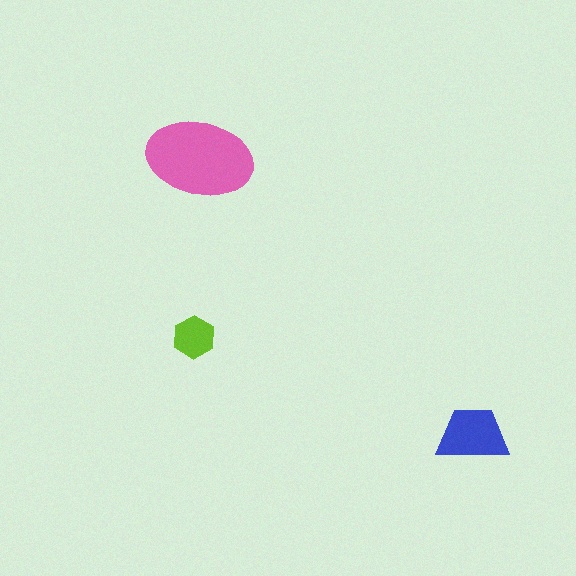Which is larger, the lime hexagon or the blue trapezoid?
The blue trapezoid.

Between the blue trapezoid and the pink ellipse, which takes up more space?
The pink ellipse.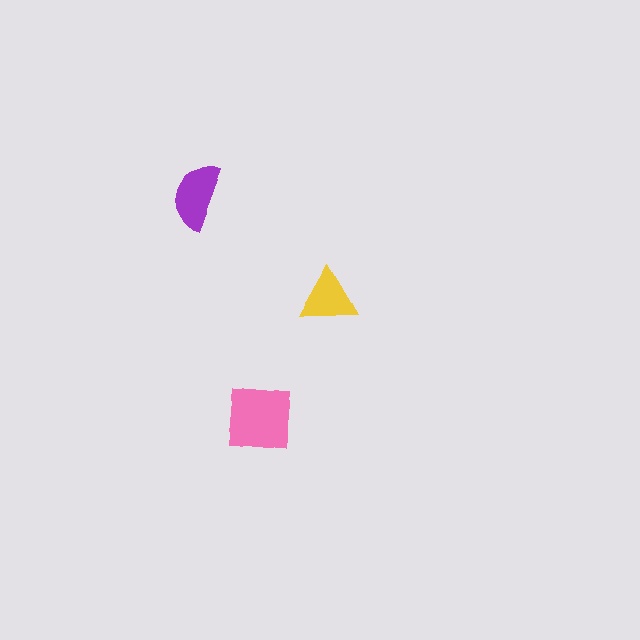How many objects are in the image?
There are 3 objects in the image.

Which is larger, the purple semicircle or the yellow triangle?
The purple semicircle.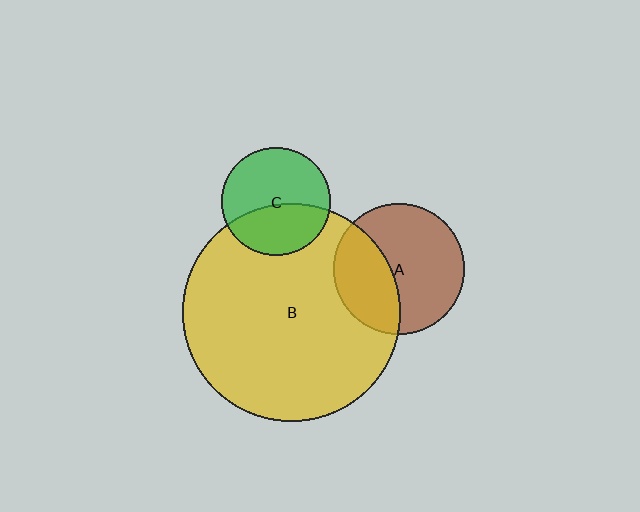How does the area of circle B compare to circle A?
Approximately 2.7 times.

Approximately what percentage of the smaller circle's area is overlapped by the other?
Approximately 35%.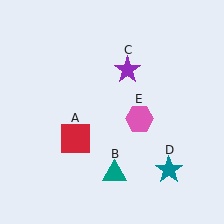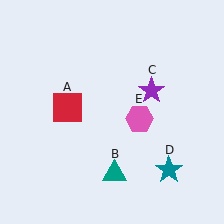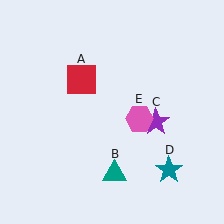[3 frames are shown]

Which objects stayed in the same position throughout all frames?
Teal triangle (object B) and teal star (object D) and pink hexagon (object E) remained stationary.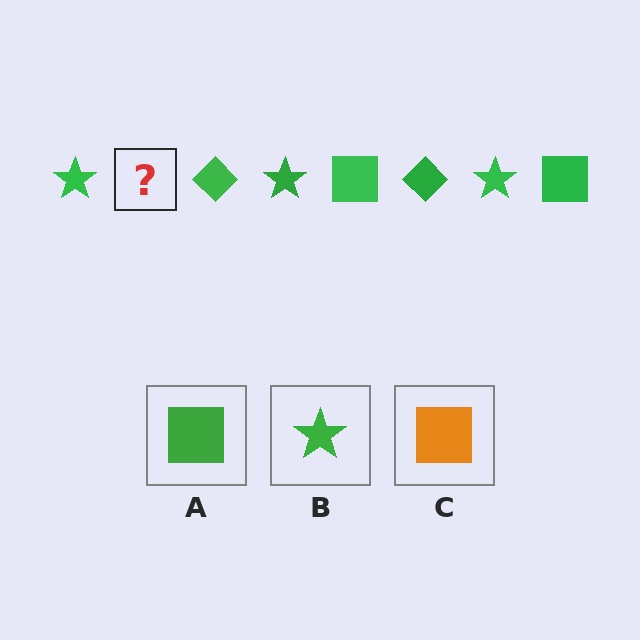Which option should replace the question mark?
Option A.